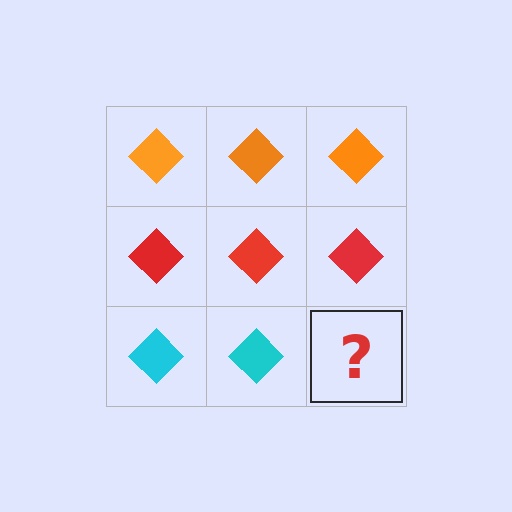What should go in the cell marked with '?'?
The missing cell should contain a cyan diamond.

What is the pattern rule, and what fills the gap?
The rule is that each row has a consistent color. The gap should be filled with a cyan diamond.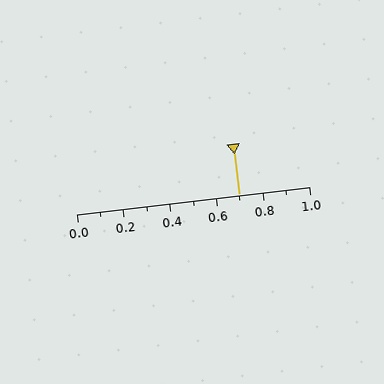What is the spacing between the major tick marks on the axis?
The major ticks are spaced 0.2 apart.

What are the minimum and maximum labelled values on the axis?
The axis runs from 0.0 to 1.0.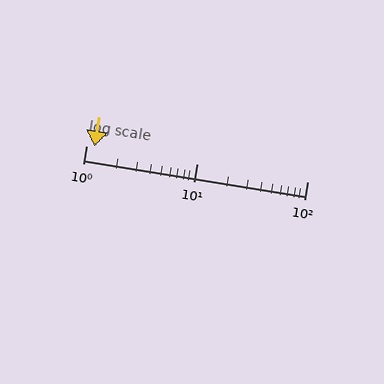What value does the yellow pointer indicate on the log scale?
The pointer indicates approximately 1.2.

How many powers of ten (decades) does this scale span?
The scale spans 2 decades, from 1 to 100.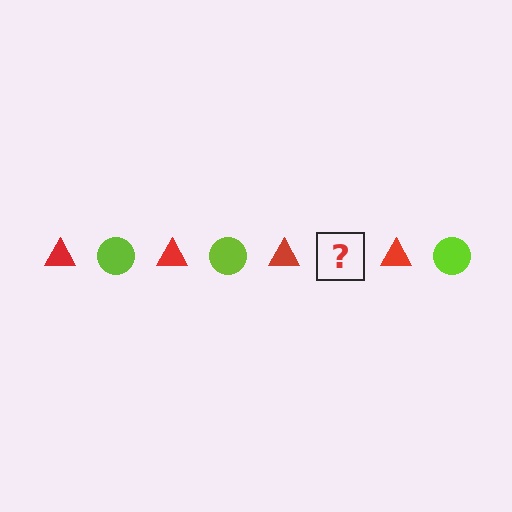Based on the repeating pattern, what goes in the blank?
The blank should be a lime circle.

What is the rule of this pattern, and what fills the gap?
The rule is that the pattern alternates between red triangle and lime circle. The gap should be filled with a lime circle.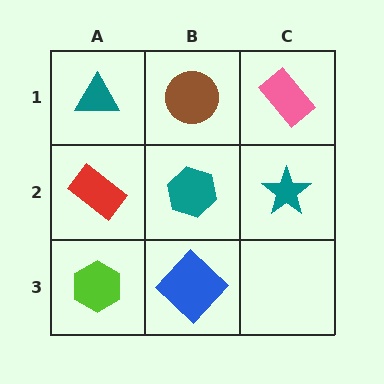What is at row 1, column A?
A teal triangle.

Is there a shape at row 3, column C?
No, that cell is empty.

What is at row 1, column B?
A brown circle.